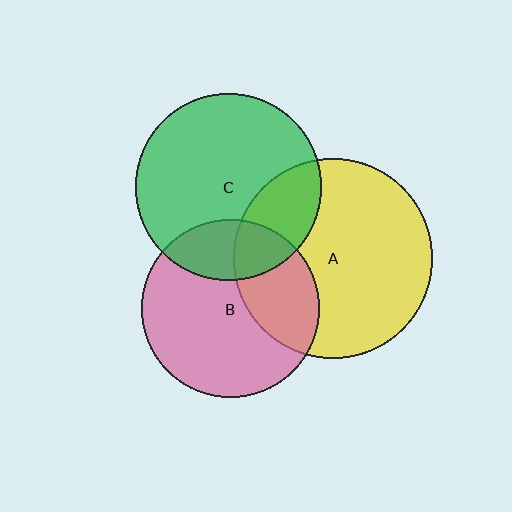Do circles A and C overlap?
Yes.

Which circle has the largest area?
Circle A (yellow).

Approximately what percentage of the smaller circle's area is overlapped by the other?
Approximately 25%.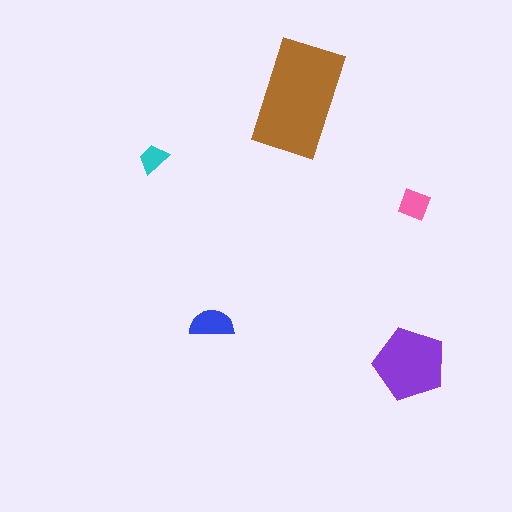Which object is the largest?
The brown rectangle.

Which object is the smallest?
The cyan trapezoid.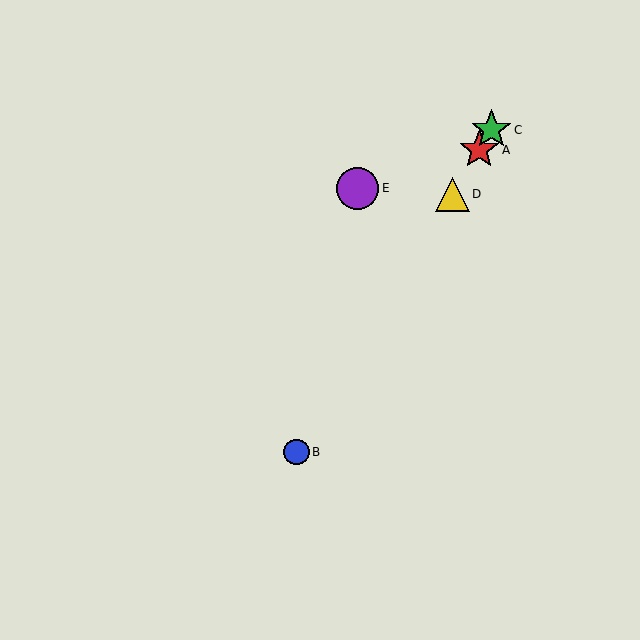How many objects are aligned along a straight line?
4 objects (A, B, C, D) are aligned along a straight line.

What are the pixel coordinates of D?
Object D is at (452, 194).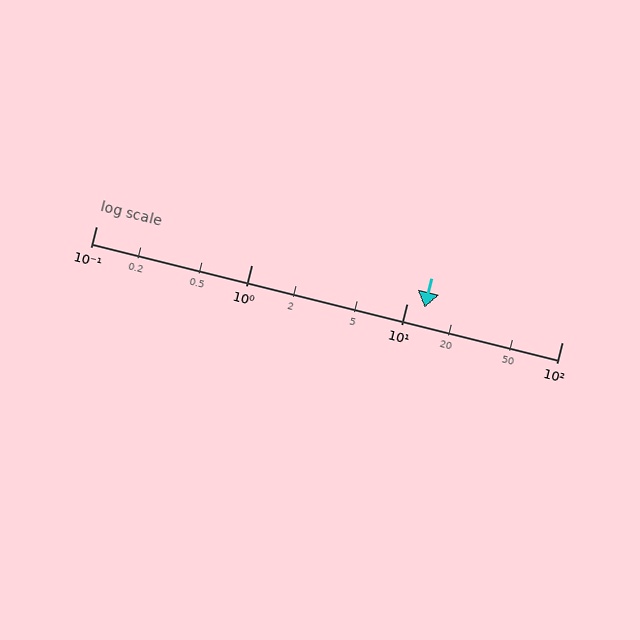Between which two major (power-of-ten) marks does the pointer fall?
The pointer is between 10 and 100.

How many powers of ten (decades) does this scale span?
The scale spans 3 decades, from 0.1 to 100.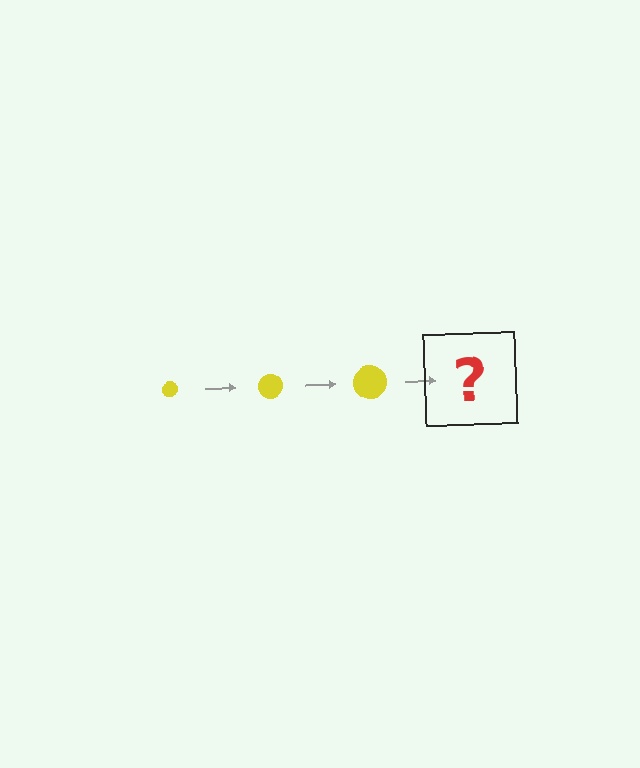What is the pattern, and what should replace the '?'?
The pattern is that the circle gets progressively larger each step. The '?' should be a yellow circle, larger than the previous one.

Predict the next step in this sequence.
The next step is a yellow circle, larger than the previous one.